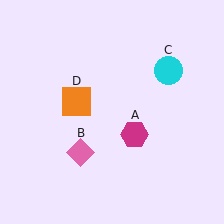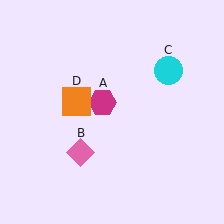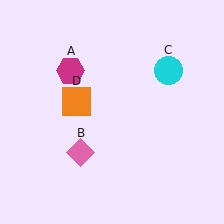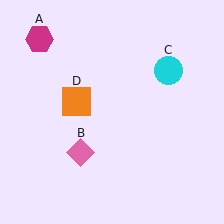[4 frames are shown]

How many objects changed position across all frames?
1 object changed position: magenta hexagon (object A).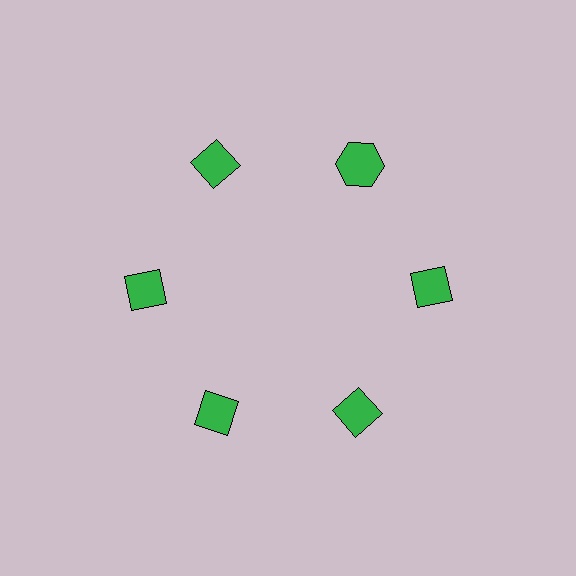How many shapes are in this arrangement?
There are 6 shapes arranged in a ring pattern.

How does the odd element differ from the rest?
It has a different shape: hexagon instead of diamond.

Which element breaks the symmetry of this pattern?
The green hexagon at roughly the 1 o'clock position breaks the symmetry. All other shapes are green diamonds.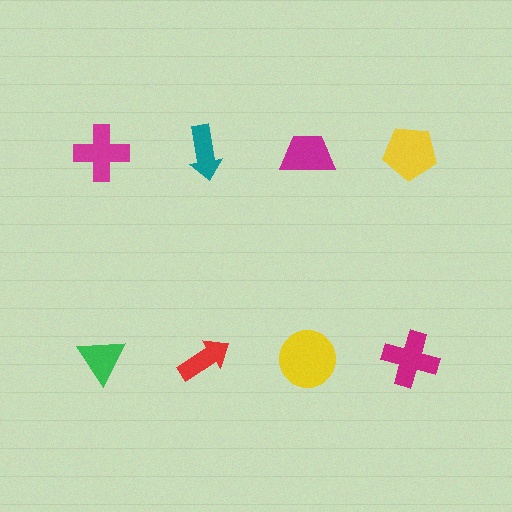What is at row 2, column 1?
A green triangle.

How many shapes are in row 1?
4 shapes.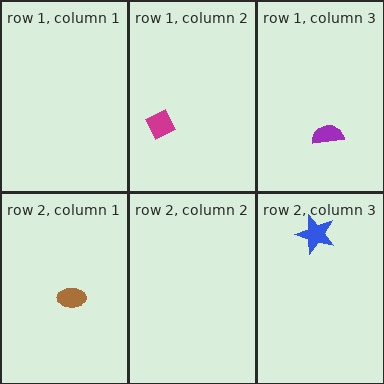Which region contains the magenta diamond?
The row 1, column 2 region.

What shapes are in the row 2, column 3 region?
The blue star.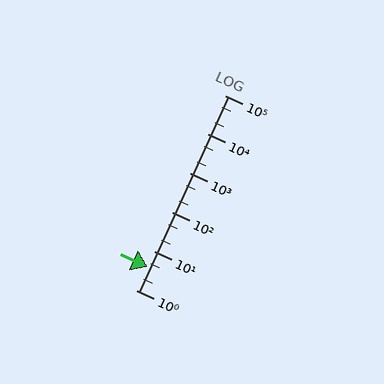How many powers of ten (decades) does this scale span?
The scale spans 5 decades, from 1 to 100000.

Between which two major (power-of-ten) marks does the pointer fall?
The pointer is between 1 and 10.